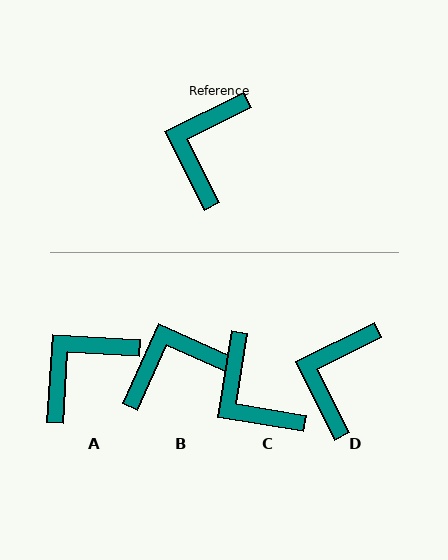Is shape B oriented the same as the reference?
No, it is off by about 51 degrees.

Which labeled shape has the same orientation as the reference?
D.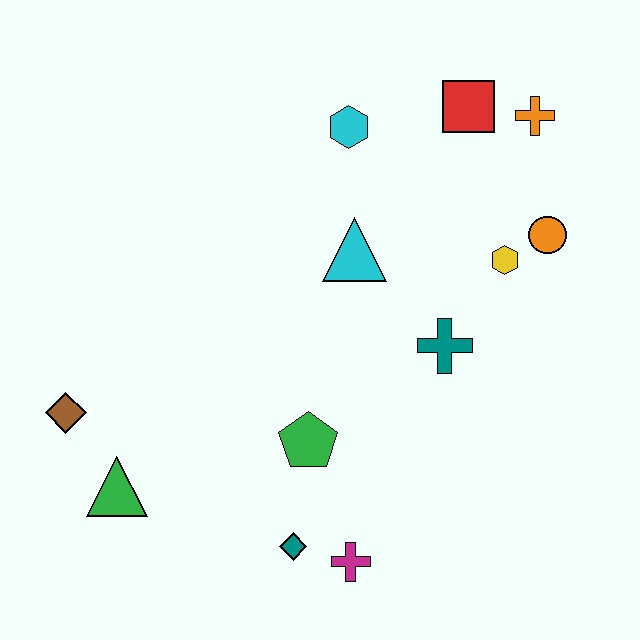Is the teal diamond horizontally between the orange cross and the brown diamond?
Yes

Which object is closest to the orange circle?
The yellow hexagon is closest to the orange circle.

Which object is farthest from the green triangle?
The orange cross is farthest from the green triangle.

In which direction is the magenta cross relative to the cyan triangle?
The magenta cross is below the cyan triangle.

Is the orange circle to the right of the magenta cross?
Yes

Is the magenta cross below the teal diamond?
Yes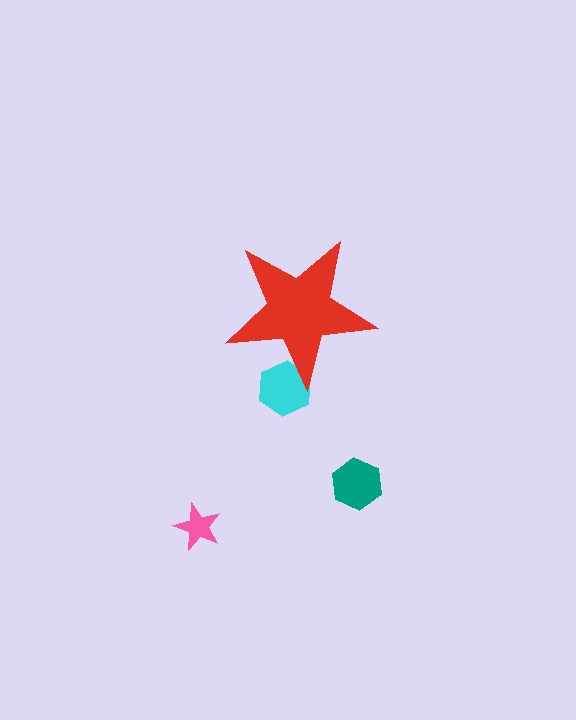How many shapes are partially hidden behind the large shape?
1 shape is partially hidden.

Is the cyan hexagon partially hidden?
Yes, the cyan hexagon is partially hidden behind the red star.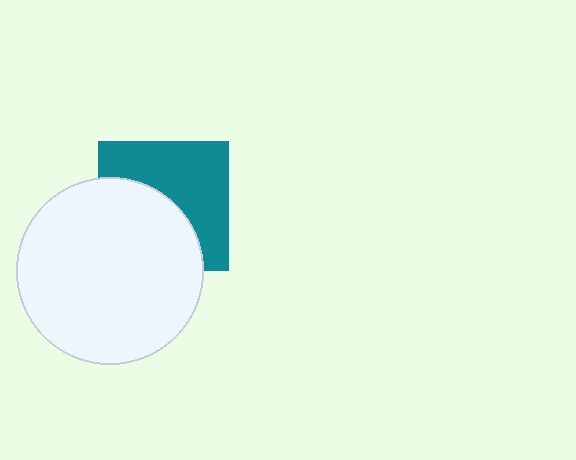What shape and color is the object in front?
The object in front is a white circle.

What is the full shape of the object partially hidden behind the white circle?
The partially hidden object is a teal square.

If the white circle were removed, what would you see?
You would see the complete teal square.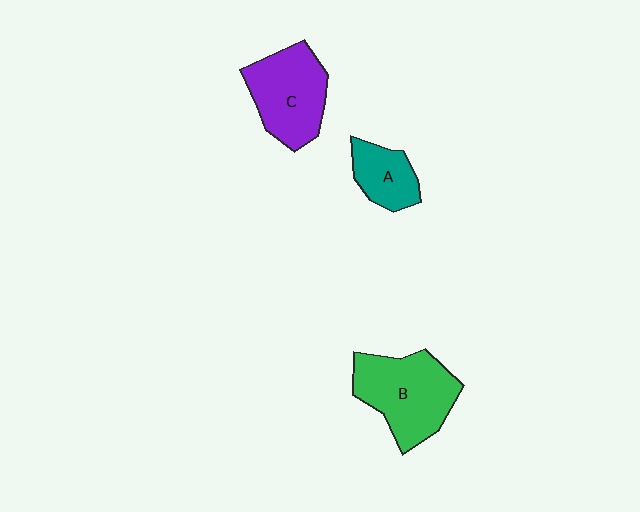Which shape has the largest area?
Shape B (green).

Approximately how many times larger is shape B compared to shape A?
Approximately 2.0 times.